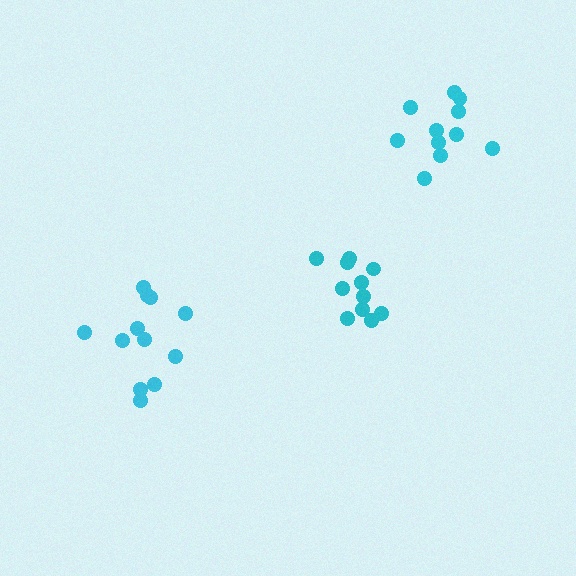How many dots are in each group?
Group 1: 11 dots, Group 2: 11 dots, Group 3: 12 dots (34 total).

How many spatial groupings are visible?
There are 3 spatial groupings.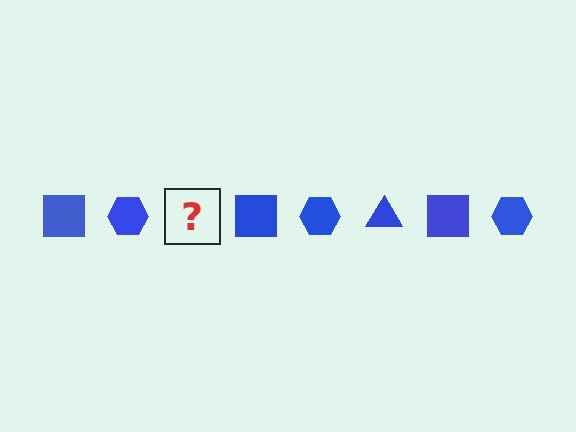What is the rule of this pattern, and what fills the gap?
The rule is that the pattern cycles through square, hexagon, triangle shapes in blue. The gap should be filled with a blue triangle.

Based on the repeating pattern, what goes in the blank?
The blank should be a blue triangle.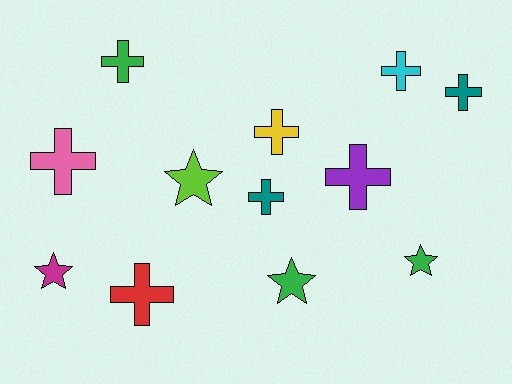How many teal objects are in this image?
There are 2 teal objects.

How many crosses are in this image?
There are 8 crosses.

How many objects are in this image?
There are 12 objects.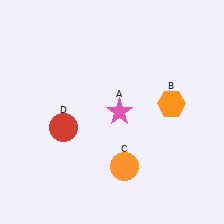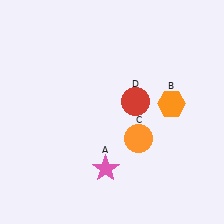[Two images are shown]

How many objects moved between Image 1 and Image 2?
3 objects moved between the two images.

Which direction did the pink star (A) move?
The pink star (A) moved down.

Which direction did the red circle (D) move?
The red circle (D) moved right.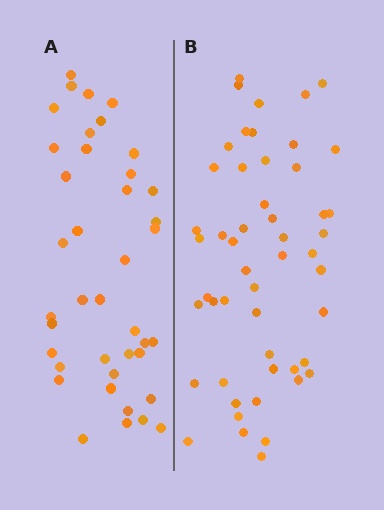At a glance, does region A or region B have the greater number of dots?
Region B (the right region) has more dots.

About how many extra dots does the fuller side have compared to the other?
Region B has roughly 12 or so more dots than region A.